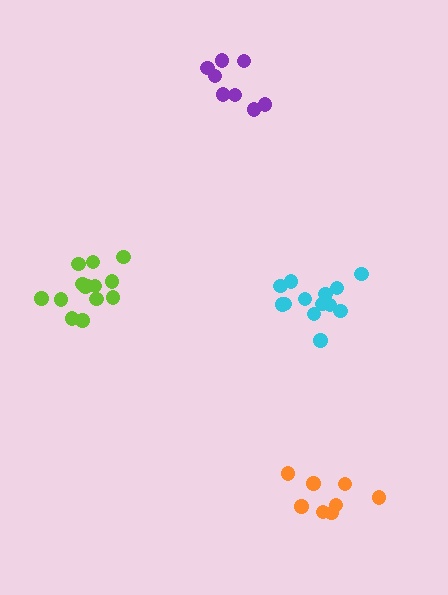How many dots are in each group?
Group 1: 14 dots, Group 2: 8 dots, Group 3: 8 dots, Group 4: 13 dots (43 total).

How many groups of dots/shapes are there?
There are 4 groups.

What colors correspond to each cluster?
The clusters are colored: lime, orange, purple, cyan.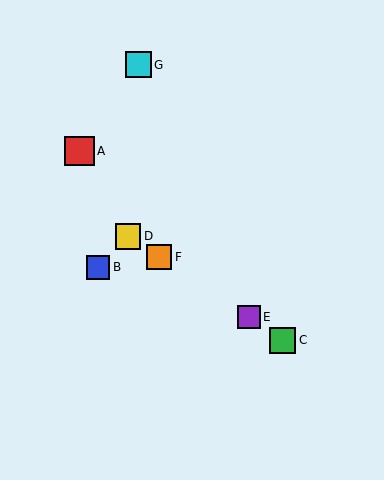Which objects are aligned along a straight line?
Objects C, D, E, F are aligned along a straight line.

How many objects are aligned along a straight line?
4 objects (C, D, E, F) are aligned along a straight line.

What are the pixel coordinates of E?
Object E is at (249, 317).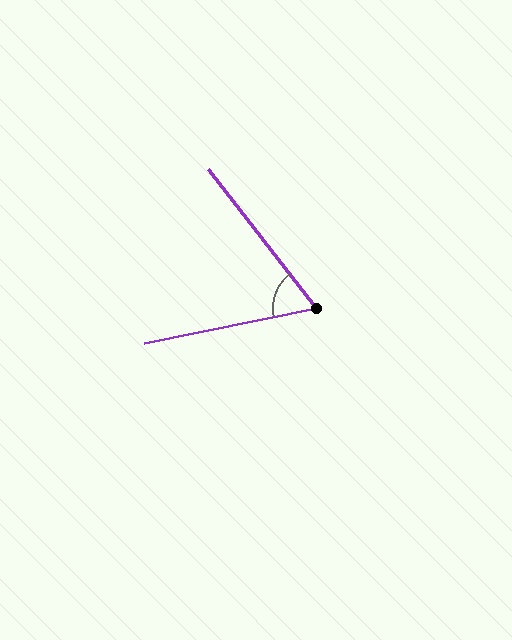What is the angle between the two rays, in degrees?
Approximately 64 degrees.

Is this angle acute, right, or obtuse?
It is acute.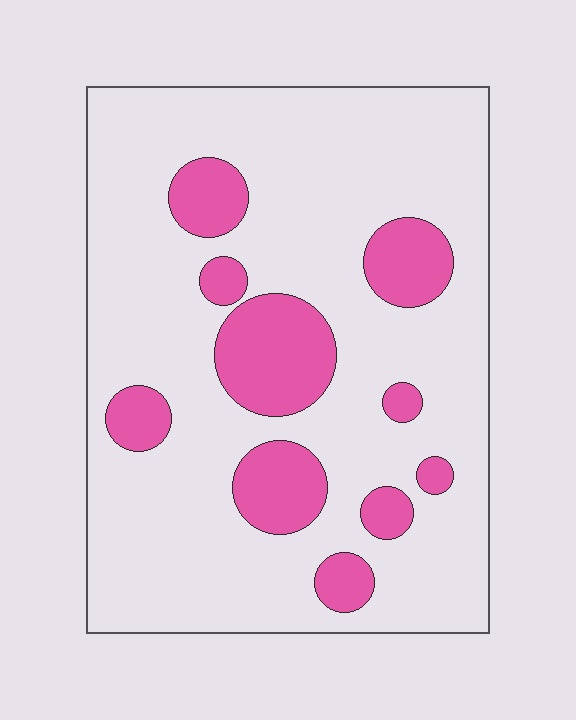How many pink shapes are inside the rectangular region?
10.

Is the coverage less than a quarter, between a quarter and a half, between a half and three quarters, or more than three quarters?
Less than a quarter.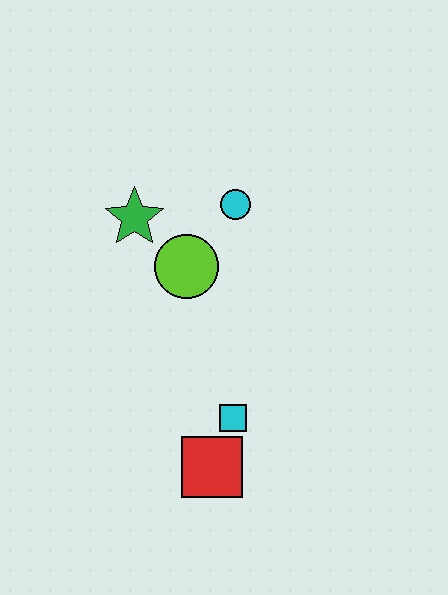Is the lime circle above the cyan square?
Yes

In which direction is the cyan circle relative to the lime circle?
The cyan circle is above the lime circle.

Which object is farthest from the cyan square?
The green star is farthest from the cyan square.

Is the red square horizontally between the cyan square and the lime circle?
Yes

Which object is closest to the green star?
The lime circle is closest to the green star.